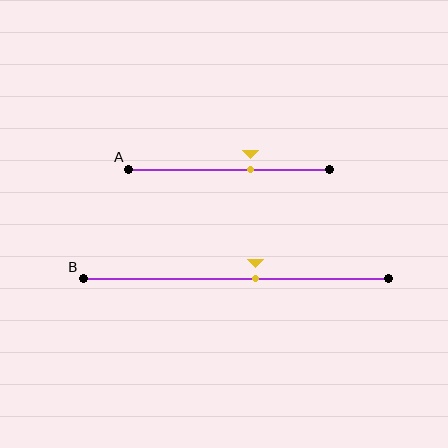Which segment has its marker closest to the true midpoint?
Segment B has its marker closest to the true midpoint.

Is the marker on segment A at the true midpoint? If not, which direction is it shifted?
No, the marker on segment A is shifted to the right by about 11% of the segment length.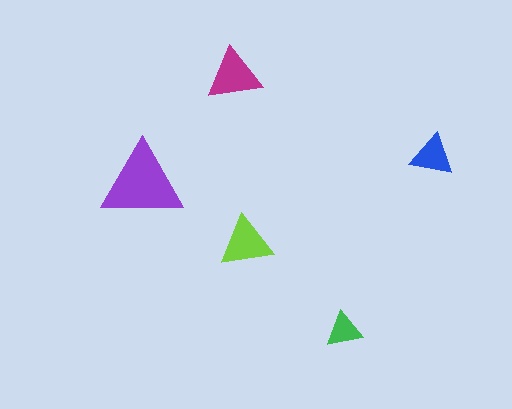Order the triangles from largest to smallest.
the purple one, the magenta one, the lime one, the blue one, the green one.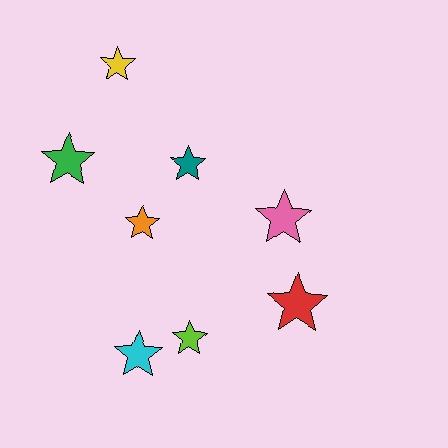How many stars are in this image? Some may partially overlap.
There are 8 stars.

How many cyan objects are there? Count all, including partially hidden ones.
There is 1 cyan object.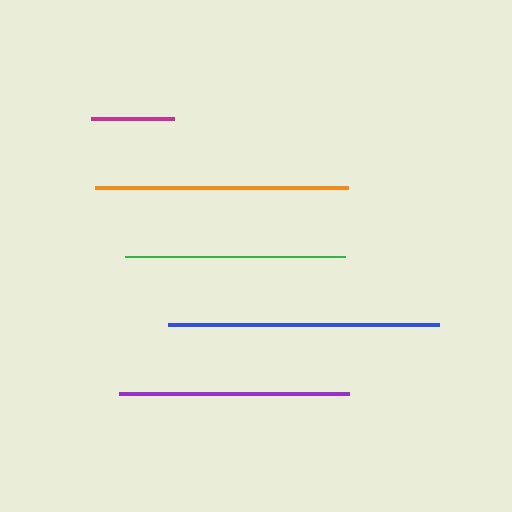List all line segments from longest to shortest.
From longest to shortest: blue, orange, purple, green, magenta.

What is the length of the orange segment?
The orange segment is approximately 253 pixels long.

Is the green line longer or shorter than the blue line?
The blue line is longer than the green line.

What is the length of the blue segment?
The blue segment is approximately 271 pixels long.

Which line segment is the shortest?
The magenta line is the shortest at approximately 83 pixels.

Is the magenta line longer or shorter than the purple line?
The purple line is longer than the magenta line.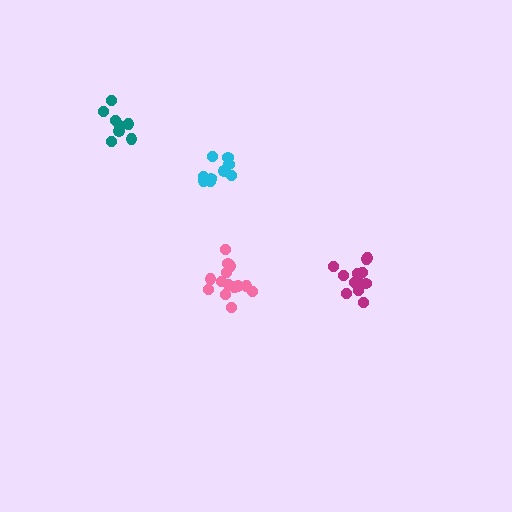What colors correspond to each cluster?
The clusters are colored: pink, magenta, cyan, teal.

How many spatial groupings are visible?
There are 4 spatial groupings.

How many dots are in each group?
Group 1: 14 dots, Group 2: 14 dots, Group 3: 9 dots, Group 4: 8 dots (45 total).